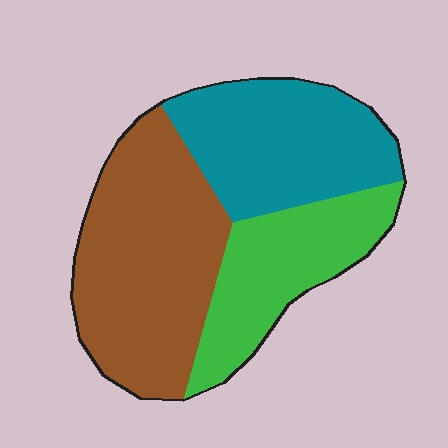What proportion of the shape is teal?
Teal covers 32% of the shape.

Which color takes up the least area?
Green, at roughly 25%.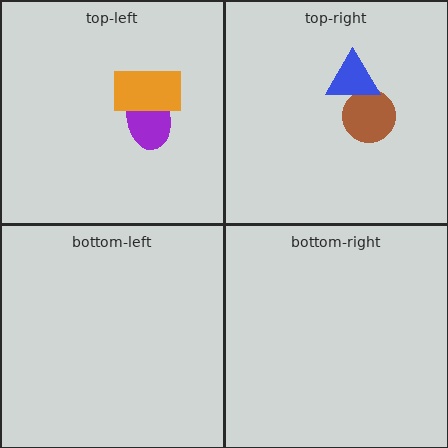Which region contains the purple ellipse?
The top-left region.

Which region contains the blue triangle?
The top-right region.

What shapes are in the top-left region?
The purple ellipse, the orange rectangle.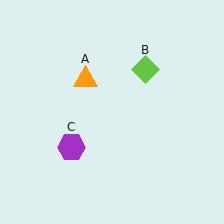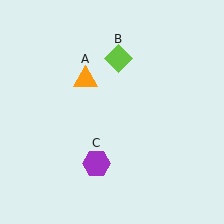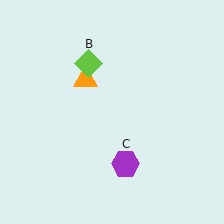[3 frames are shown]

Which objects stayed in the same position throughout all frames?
Orange triangle (object A) remained stationary.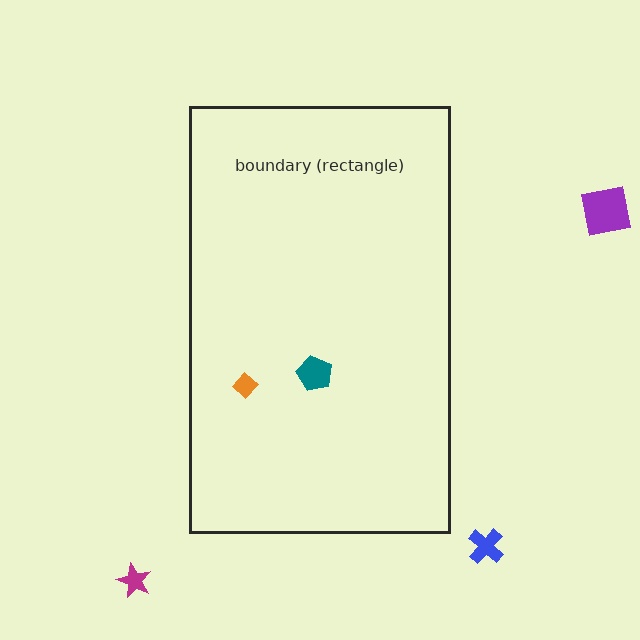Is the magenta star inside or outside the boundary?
Outside.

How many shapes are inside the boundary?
2 inside, 3 outside.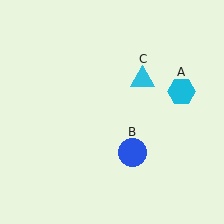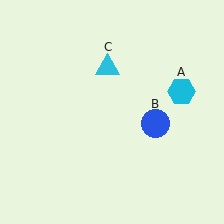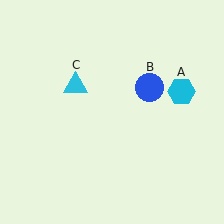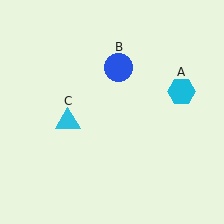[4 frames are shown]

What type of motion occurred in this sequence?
The blue circle (object B), cyan triangle (object C) rotated counterclockwise around the center of the scene.